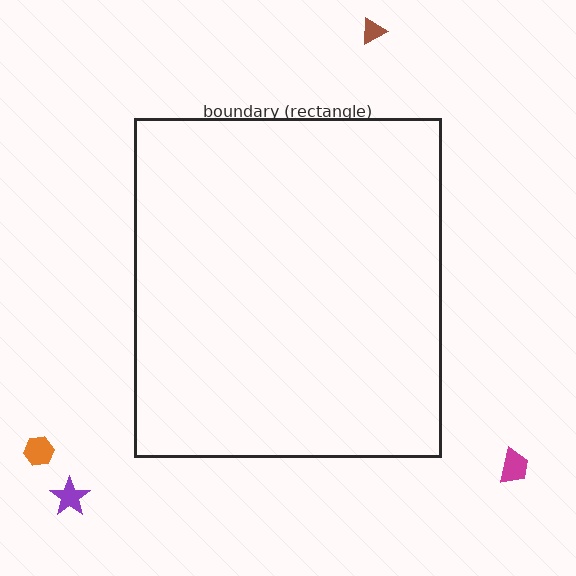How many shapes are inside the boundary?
0 inside, 4 outside.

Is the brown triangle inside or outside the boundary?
Outside.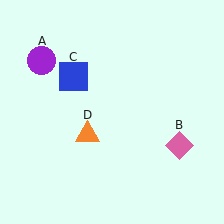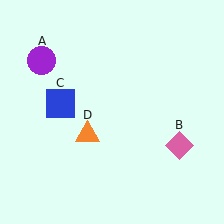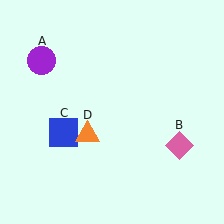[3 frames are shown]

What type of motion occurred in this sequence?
The blue square (object C) rotated counterclockwise around the center of the scene.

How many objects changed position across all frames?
1 object changed position: blue square (object C).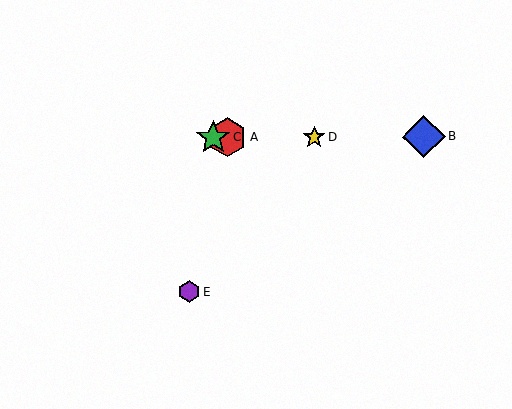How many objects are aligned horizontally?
4 objects (A, B, C, D) are aligned horizontally.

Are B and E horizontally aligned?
No, B is at y≈137 and E is at y≈292.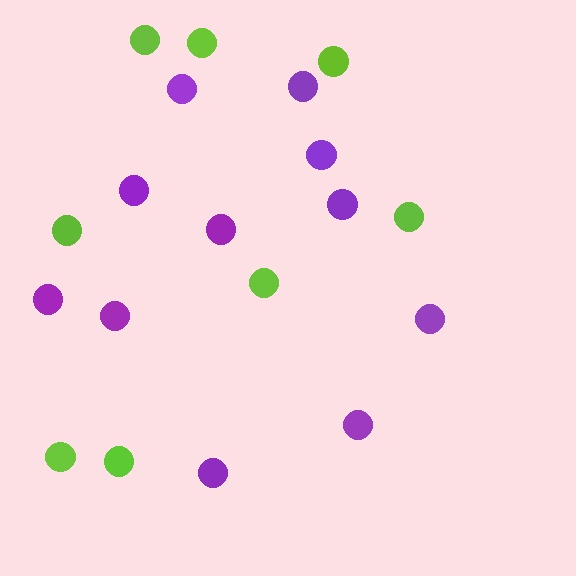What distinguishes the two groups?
There are 2 groups: one group of lime circles (8) and one group of purple circles (11).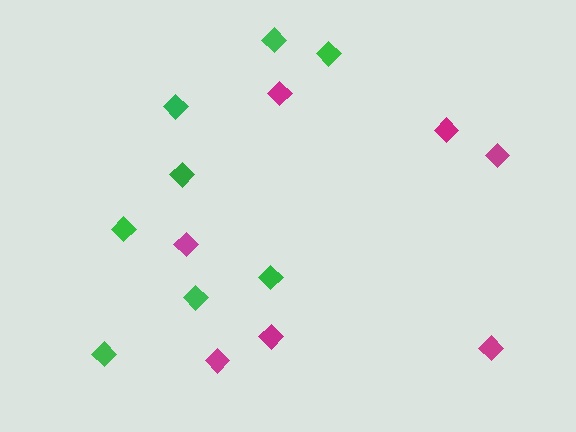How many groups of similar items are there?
There are 2 groups: one group of green diamonds (8) and one group of magenta diamonds (7).